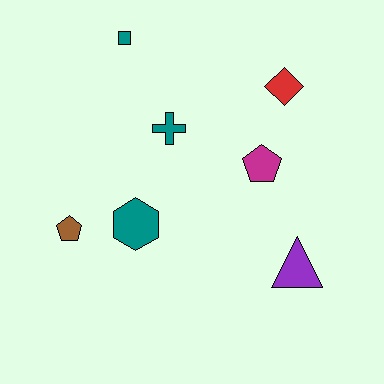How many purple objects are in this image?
There is 1 purple object.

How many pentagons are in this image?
There are 2 pentagons.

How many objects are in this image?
There are 7 objects.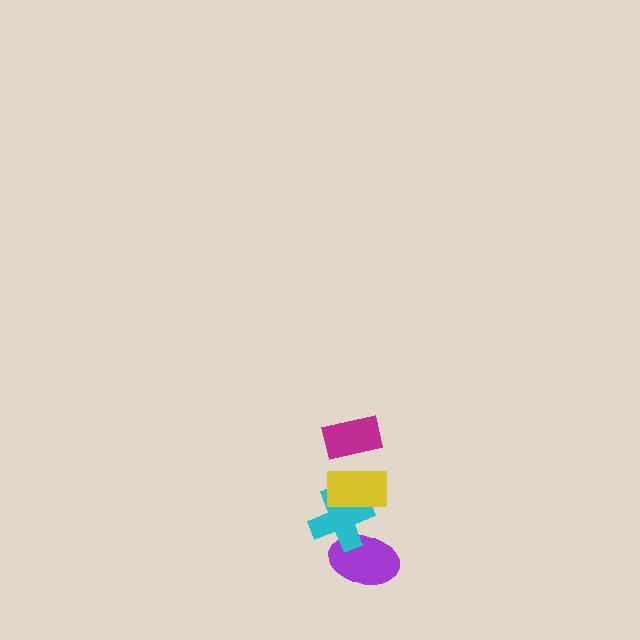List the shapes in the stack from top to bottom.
From top to bottom: the magenta rectangle, the yellow rectangle, the cyan cross, the purple ellipse.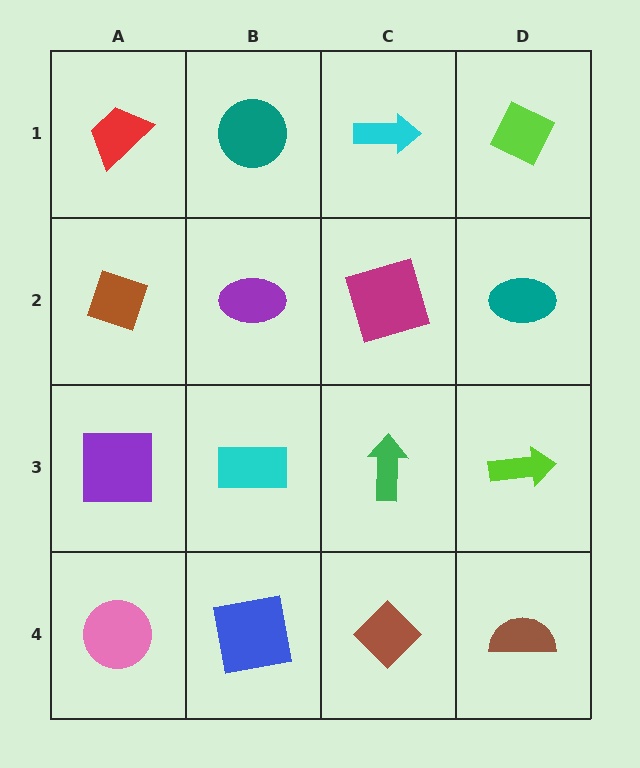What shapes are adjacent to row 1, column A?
A brown diamond (row 2, column A), a teal circle (row 1, column B).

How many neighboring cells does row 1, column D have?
2.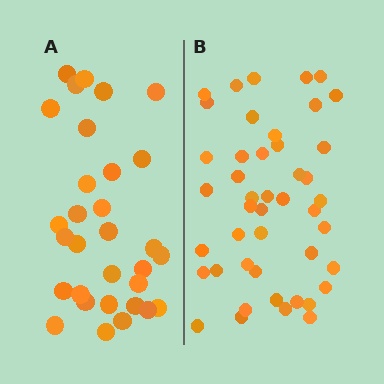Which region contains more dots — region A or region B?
Region B (the right region) has more dots.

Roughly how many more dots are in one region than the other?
Region B has approximately 15 more dots than region A.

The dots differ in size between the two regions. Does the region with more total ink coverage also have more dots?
No. Region A has more total ink coverage because its dots are larger, but region B actually contains more individual dots. Total area can be misleading — the number of items is what matters here.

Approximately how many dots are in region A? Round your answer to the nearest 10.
About 30 dots. (The exact count is 31, which rounds to 30.)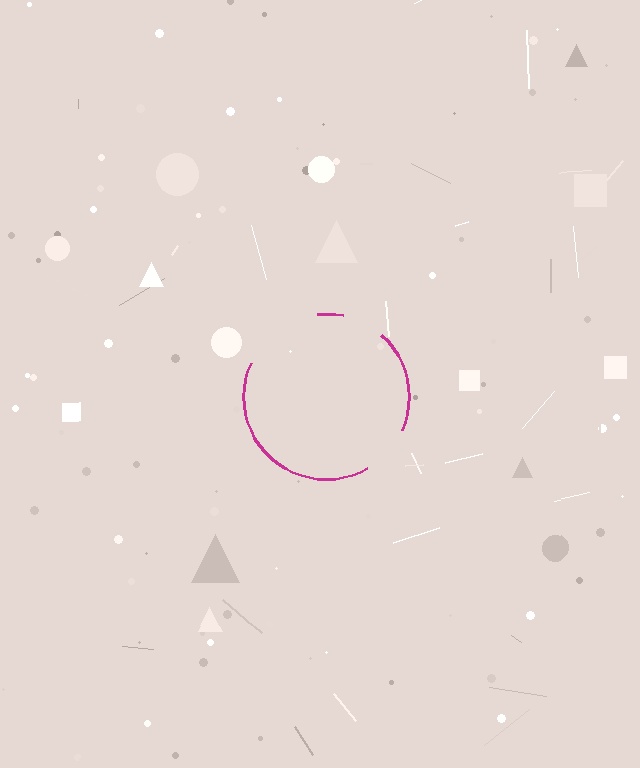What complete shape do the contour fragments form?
The contour fragments form a circle.